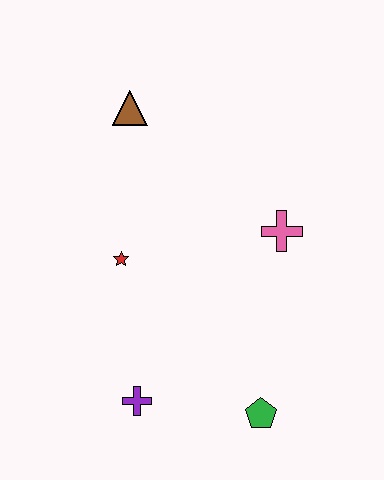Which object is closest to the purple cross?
The green pentagon is closest to the purple cross.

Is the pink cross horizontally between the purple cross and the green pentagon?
No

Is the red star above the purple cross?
Yes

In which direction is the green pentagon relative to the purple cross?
The green pentagon is to the right of the purple cross.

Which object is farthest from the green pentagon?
The brown triangle is farthest from the green pentagon.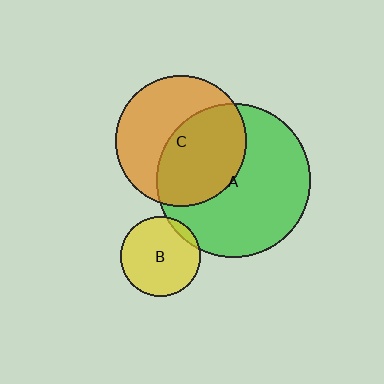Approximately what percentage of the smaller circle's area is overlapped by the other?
Approximately 10%.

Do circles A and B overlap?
Yes.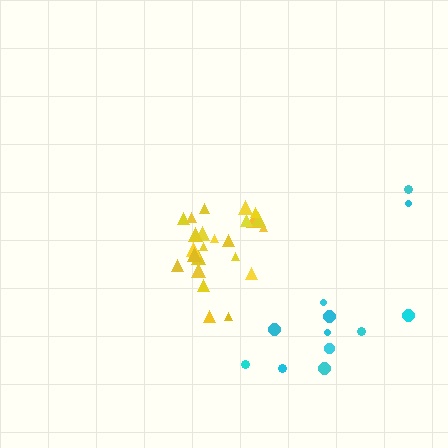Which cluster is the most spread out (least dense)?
Cyan.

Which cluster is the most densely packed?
Yellow.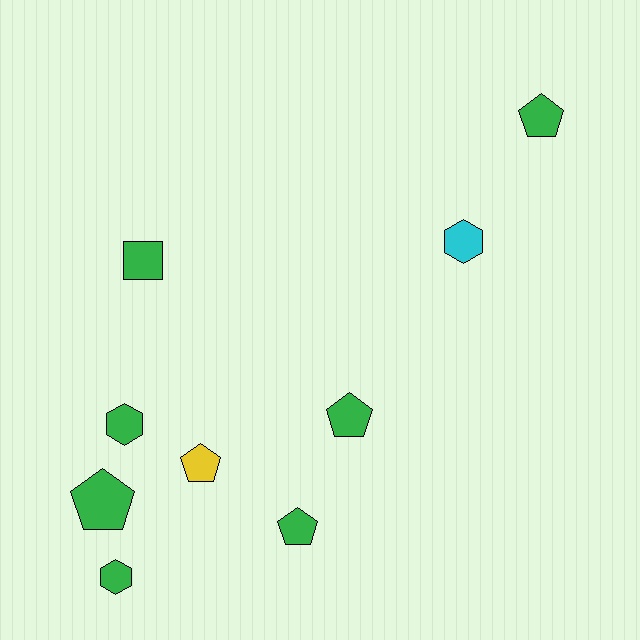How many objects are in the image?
There are 9 objects.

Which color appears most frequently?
Green, with 7 objects.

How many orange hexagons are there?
There are no orange hexagons.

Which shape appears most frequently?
Pentagon, with 5 objects.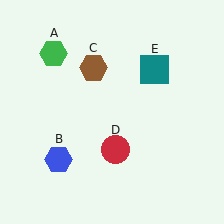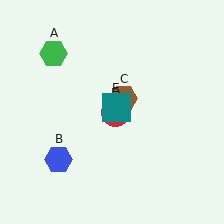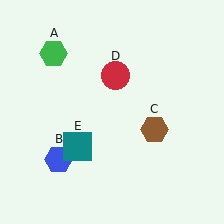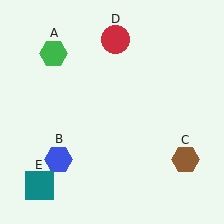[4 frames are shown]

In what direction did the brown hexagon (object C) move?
The brown hexagon (object C) moved down and to the right.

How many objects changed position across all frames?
3 objects changed position: brown hexagon (object C), red circle (object D), teal square (object E).